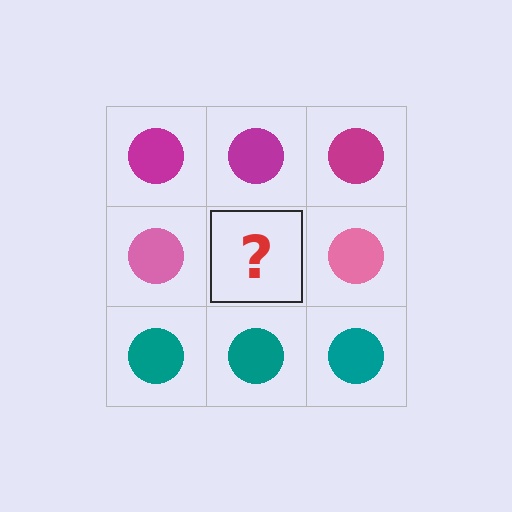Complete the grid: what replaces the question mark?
The question mark should be replaced with a pink circle.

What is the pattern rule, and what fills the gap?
The rule is that each row has a consistent color. The gap should be filled with a pink circle.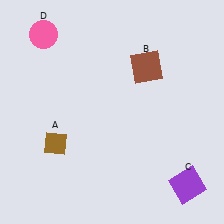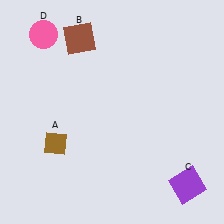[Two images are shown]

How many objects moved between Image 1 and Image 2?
1 object moved between the two images.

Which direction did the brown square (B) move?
The brown square (B) moved left.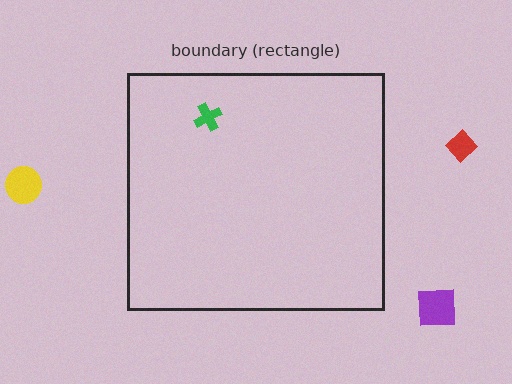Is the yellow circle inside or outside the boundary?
Outside.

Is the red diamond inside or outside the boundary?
Outside.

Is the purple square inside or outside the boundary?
Outside.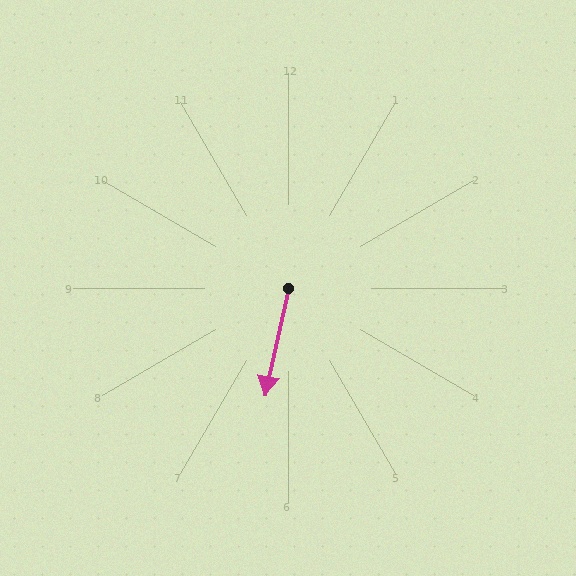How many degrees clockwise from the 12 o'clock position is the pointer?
Approximately 192 degrees.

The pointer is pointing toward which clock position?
Roughly 6 o'clock.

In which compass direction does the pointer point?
South.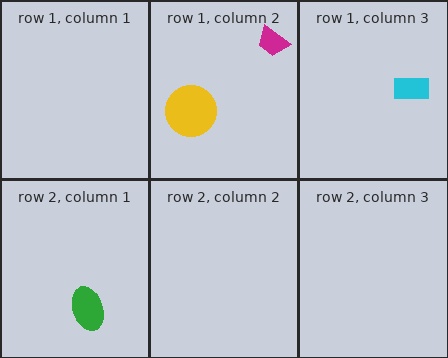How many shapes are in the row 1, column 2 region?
2.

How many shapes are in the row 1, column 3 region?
1.